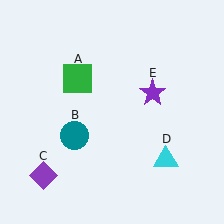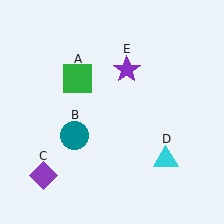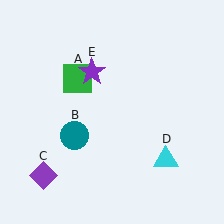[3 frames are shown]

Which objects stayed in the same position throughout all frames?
Green square (object A) and teal circle (object B) and purple diamond (object C) and cyan triangle (object D) remained stationary.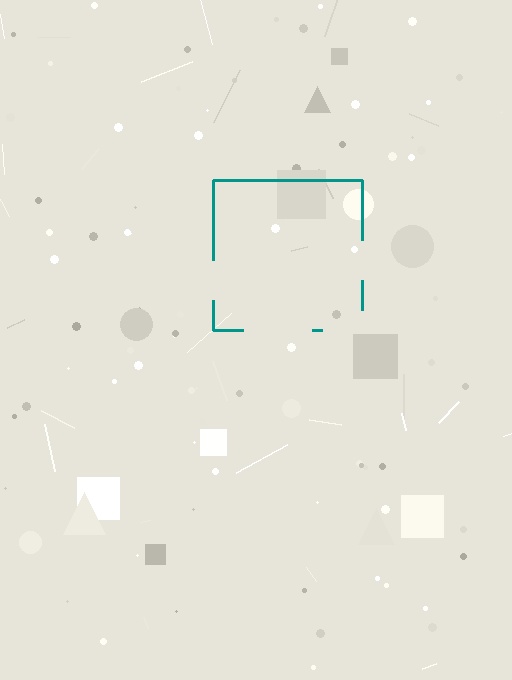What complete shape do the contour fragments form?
The contour fragments form a square.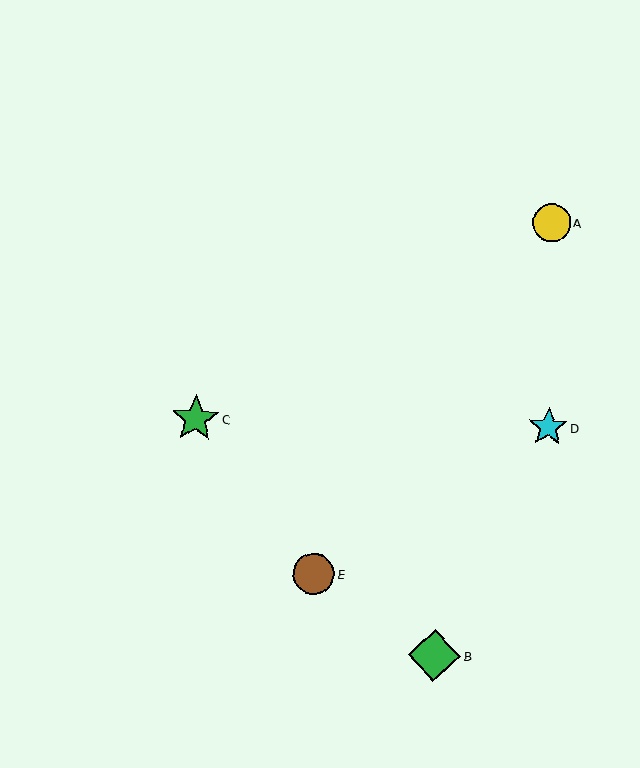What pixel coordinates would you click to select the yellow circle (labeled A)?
Click at (552, 223) to select the yellow circle A.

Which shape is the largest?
The green diamond (labeled B) is the largest.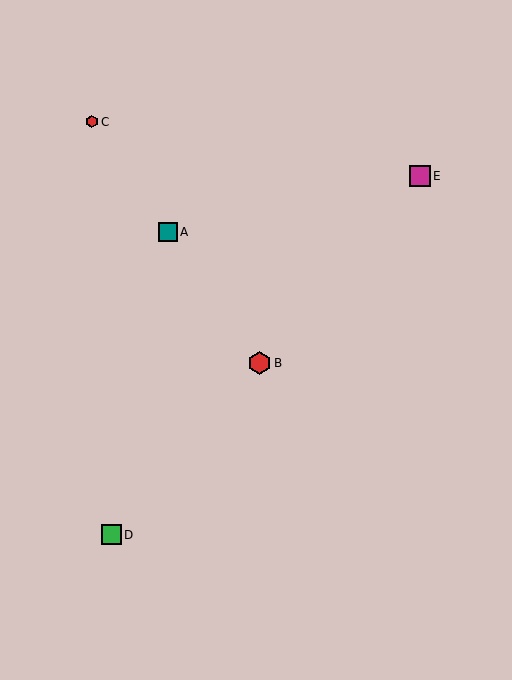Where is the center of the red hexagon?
The center of the red hexagon is at (260, 363).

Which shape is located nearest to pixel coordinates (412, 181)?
The magenta square (labeled E) at (420, 176) is nearest to that location.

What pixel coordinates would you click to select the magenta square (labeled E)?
Click at (420, 176) to select the magenta square E.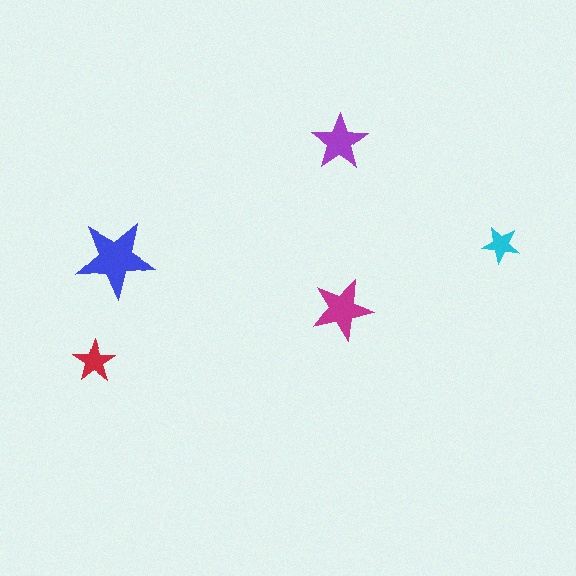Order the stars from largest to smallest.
the blue one, the magenta one, the purple one, the red one, the cyan one.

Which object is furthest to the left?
The red star is leftmost.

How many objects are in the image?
There are 5 objects in the image.